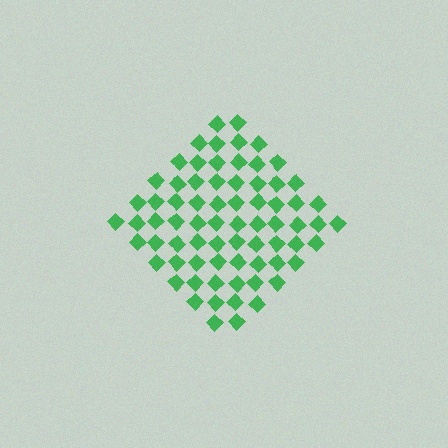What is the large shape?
The large shape is a diamond.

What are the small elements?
The small elements are diamonds.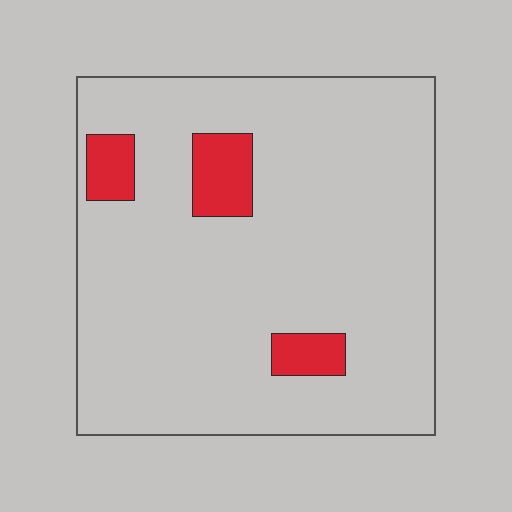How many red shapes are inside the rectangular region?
3.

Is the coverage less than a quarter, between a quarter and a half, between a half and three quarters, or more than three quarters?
Less than a quarter.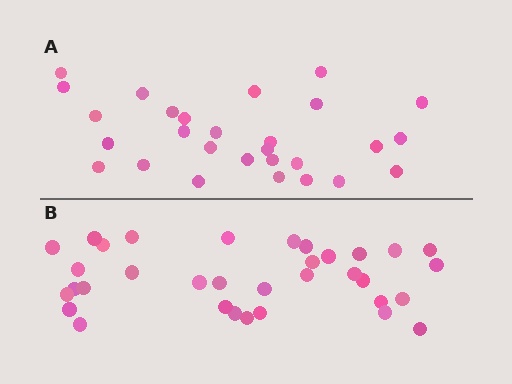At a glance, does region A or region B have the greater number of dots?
Region B (the bottom region) has more dots.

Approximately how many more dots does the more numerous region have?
Region B has about 6 more dots than region A.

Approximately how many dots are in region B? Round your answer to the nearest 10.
About 30 dots. (The exact count is 34, which rounds to 30.)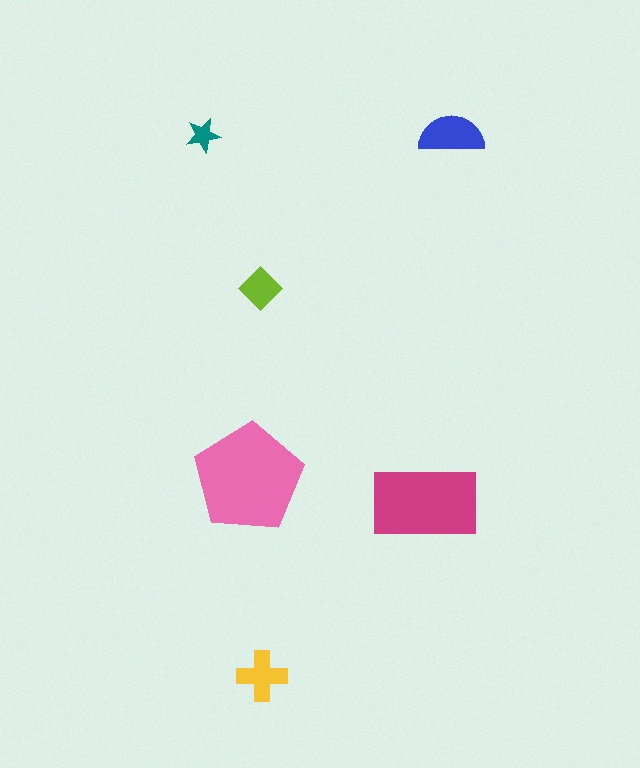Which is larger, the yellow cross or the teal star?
The yellow cross.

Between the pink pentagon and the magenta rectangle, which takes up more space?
The pink pentagon.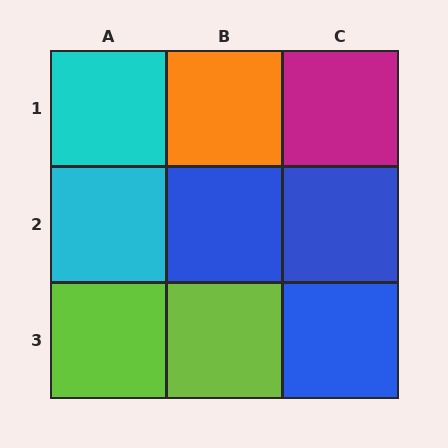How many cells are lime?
2 cells are lime.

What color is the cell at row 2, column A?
Cyan.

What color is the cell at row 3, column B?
Lime.